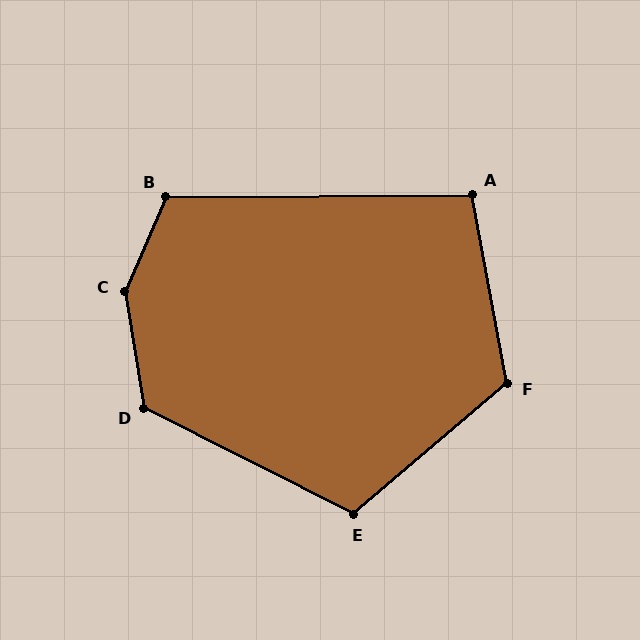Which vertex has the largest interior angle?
C, at approximately 147 degrees.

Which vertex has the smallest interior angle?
A, at approximately 100 degrees.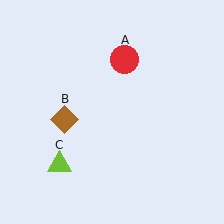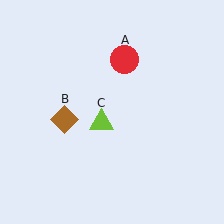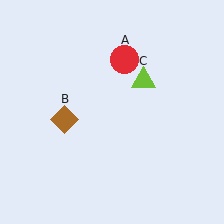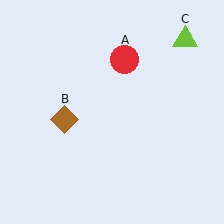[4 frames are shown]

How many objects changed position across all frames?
1 object changed position: lime triangle (object C).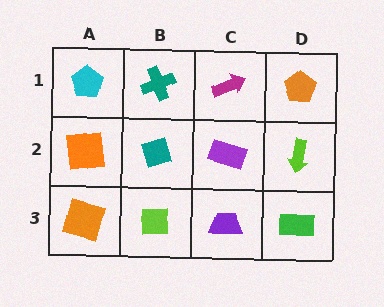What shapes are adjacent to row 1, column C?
A purple rectangle (row 2, column C), a teal cross (row 1, column B), an orange pentagon (row 1, column D).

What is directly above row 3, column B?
A teal diamond.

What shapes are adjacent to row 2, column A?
A cyan pentagon (row 1, column A), an orange square (row 3, column A), a teal diamond (row 2, column B).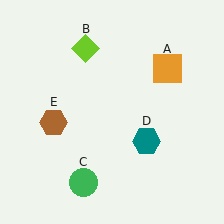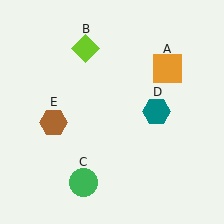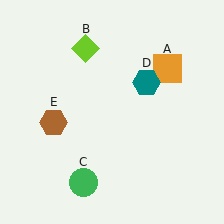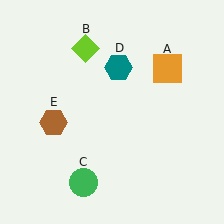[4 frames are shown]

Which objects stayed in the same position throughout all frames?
Orange square (object A) and lime diamond (object B) and green circle (object C) and brown hexagon (object E) remained stationary.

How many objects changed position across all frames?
1 object changed position: teal hexagon (object D).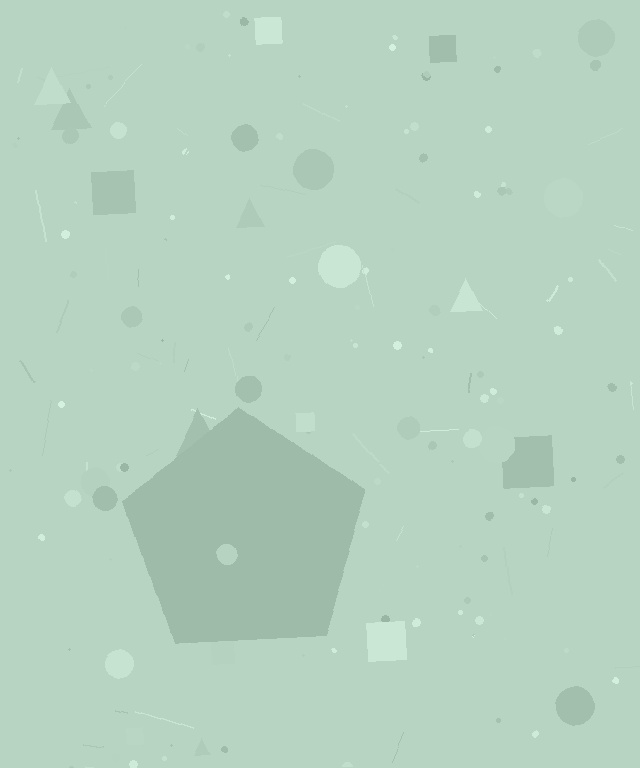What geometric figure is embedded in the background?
A pentagon is embedded in the background.